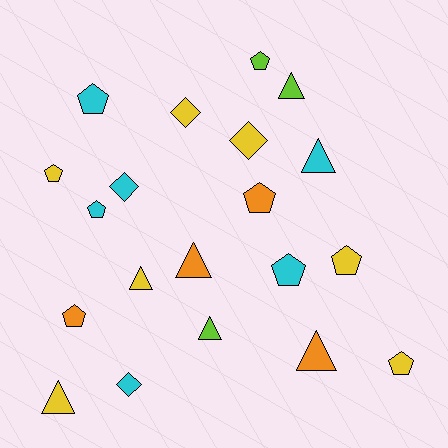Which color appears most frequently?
Yellow, with 7 objects.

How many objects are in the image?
There are 20 objects.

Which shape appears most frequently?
Pentagon, with 9 objects.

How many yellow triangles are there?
There are 2 yellow triangles.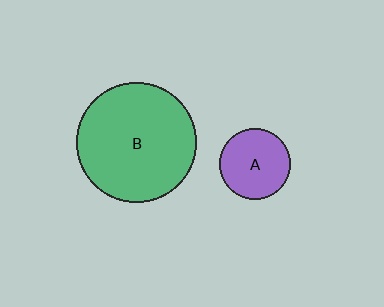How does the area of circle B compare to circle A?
Approximately 2.9 times.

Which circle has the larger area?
Circle B (green).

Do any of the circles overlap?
No, none of the circles overlap.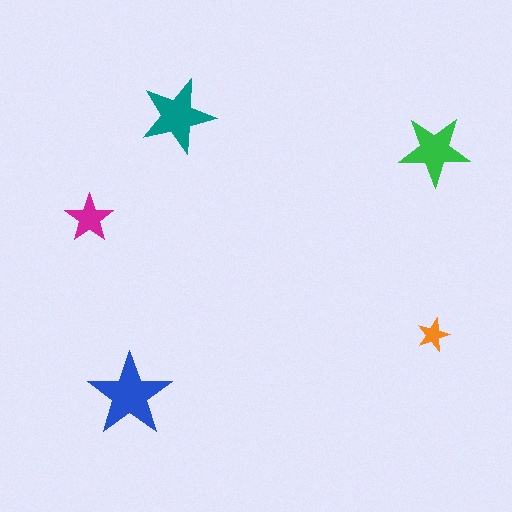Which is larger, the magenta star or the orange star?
The magenta one.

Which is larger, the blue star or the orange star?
The blue one.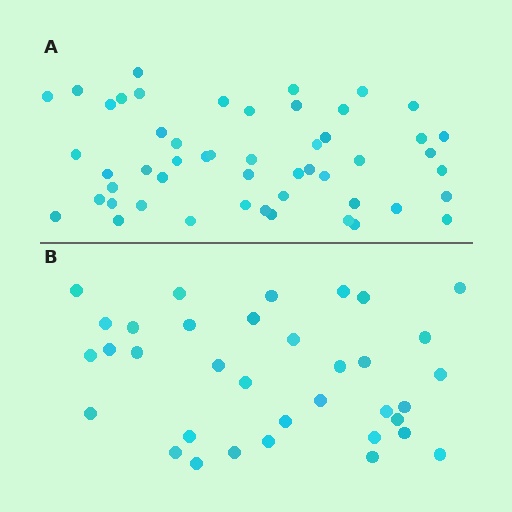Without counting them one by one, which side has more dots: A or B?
Region A (the top region) has more dots.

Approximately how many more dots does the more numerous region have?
Region A has approximately 15 more dots than region B.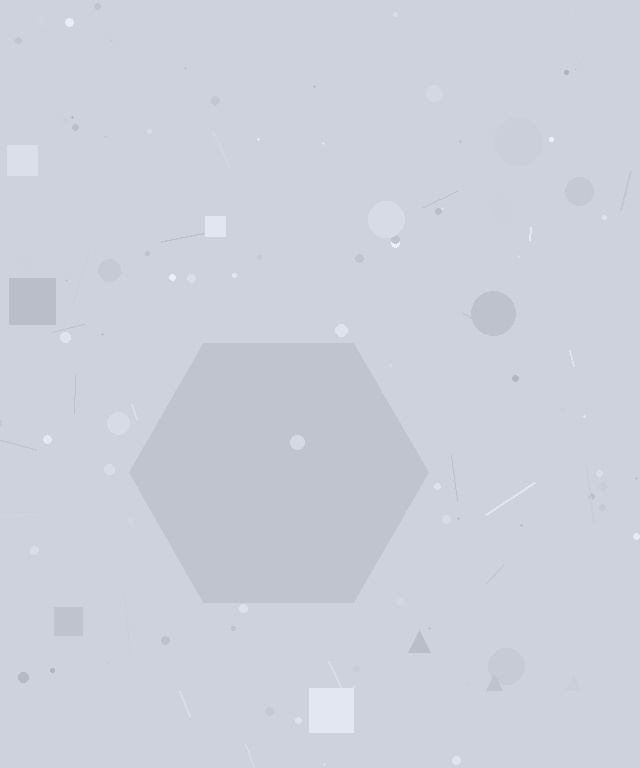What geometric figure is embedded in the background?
A hexagon is embedded in the background.